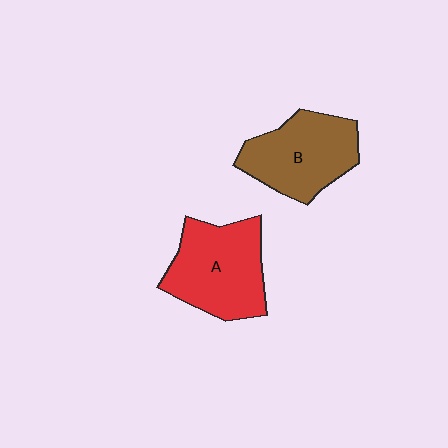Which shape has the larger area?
Shape A (red).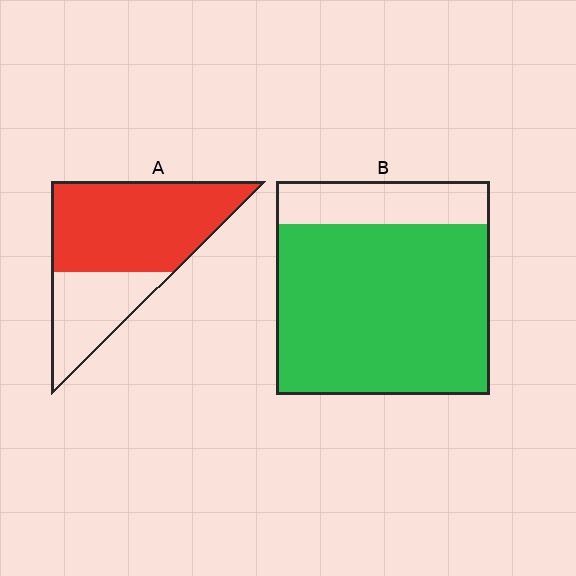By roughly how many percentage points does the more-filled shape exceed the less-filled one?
By roughly 15 percentage points (B over A).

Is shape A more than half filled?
Yes.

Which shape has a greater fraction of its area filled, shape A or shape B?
Shape B.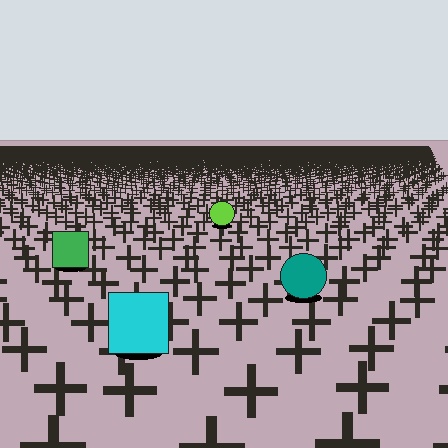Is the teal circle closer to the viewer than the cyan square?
No. The cyan square is closer — you can tell from the texture gradient: the ground texture is coarser near it.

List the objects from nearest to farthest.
From nearest to farthest: the cyan square, the teal circle, the green square, the lime circle.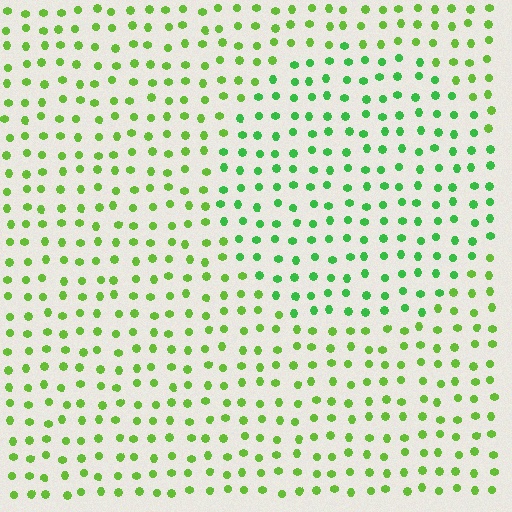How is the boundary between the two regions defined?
The boundary is defined purely by a slight shift in hue (about 27 degrees). Spacing, size, and orientation are identical on both sides.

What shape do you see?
I see a circle.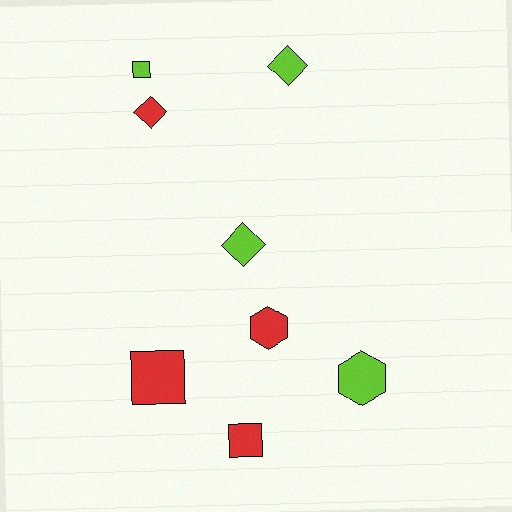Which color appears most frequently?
Red, with 4 objects.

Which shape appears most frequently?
Diamond, with 3 objects.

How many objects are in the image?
There are 8 objects.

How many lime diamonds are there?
There are 2 lime diamonds.